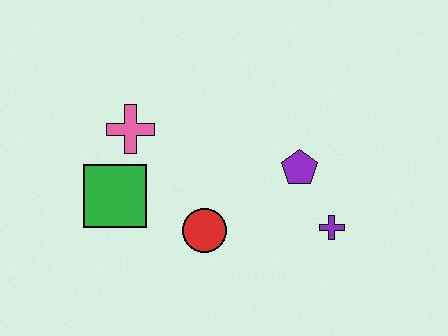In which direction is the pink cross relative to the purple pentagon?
The pink cross is to the left of the purple pentagon.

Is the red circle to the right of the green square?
Yes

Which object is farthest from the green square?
The purple cross is farthest from the green square.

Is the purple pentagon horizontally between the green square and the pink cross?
No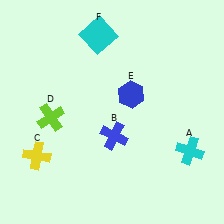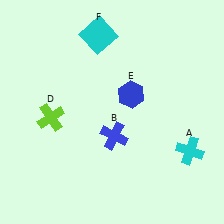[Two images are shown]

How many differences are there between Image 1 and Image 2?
There is 1 difference between the two images.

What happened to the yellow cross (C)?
The yellow cross (C) was removed in Image 2. It was in the bottom-left area of Image 1.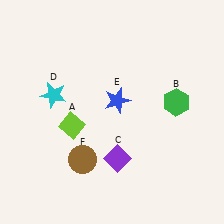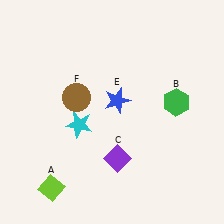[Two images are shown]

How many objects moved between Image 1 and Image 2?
3 objects moved between the two images.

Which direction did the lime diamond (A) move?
The lime diamond (A) moved down.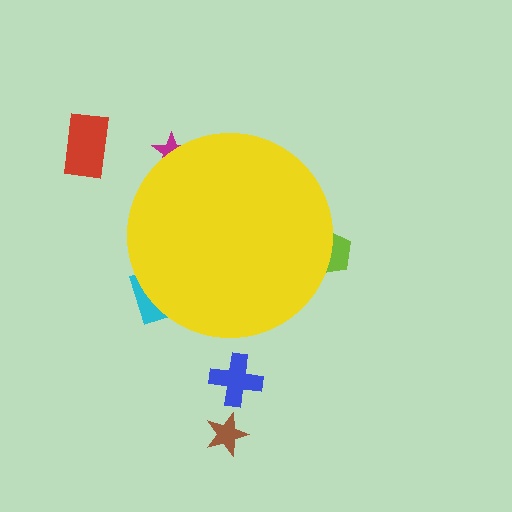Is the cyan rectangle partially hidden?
Yes, the cyan rectangle is partially hidden behind the yellow circle.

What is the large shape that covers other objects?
A yellow circle.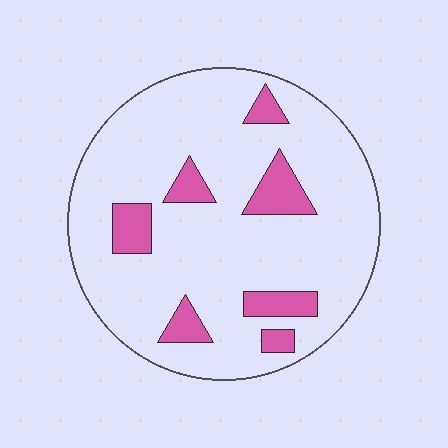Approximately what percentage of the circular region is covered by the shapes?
Approximately 15%.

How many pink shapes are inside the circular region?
7.